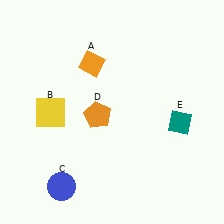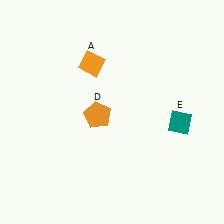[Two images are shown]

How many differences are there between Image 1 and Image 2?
There are 2 differences between the two images.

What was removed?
The blue circle (C), the yellow square (B) were removed in Image 2.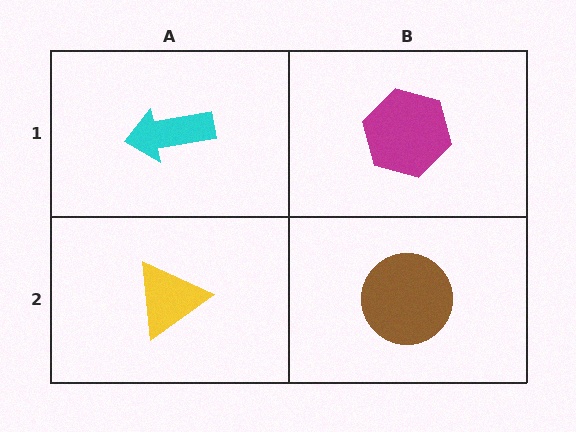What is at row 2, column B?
A brown circle.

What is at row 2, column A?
A yellow triangle.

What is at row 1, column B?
A magenta hexagon.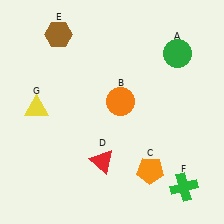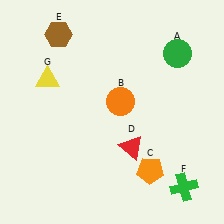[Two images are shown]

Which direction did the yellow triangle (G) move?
The yellow triangle (G) moved up.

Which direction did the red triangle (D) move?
The red triangle (D) moved right.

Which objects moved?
The objects that moved are: the red triangle (D), the yellow triangle (G).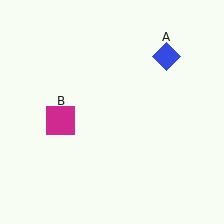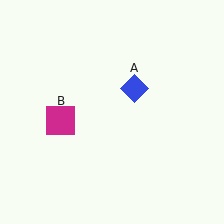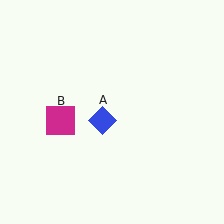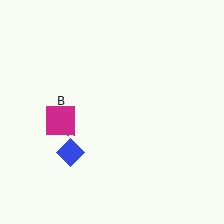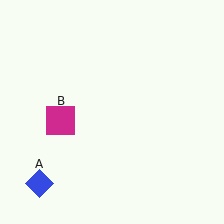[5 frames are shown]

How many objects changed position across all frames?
1 object changed position: blue diamond (object A).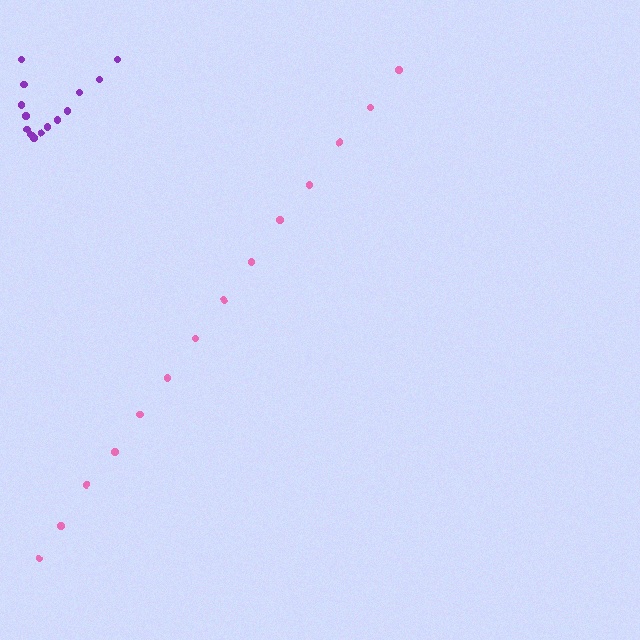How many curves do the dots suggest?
There are 2 distinct paths.